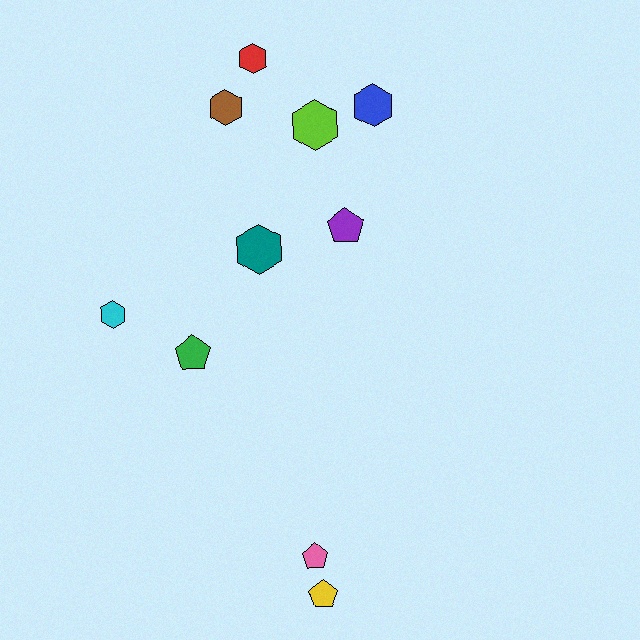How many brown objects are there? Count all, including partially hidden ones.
There is 1 brown object.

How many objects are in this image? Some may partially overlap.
There are 10 objects.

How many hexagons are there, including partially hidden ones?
There are 6 hexagons.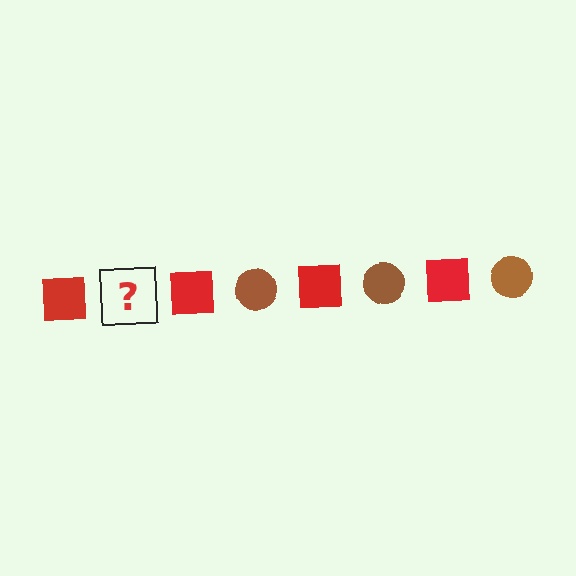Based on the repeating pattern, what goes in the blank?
The blank should be a brown circle.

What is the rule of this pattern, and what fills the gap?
The rule is that the pattern alternates between red square and brown circle. The gap should be filled with a brown circle.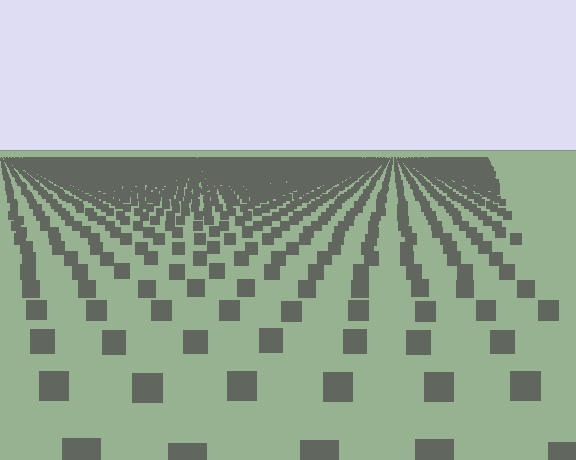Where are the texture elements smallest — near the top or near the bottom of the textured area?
Near the top.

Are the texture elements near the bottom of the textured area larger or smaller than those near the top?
Larger. Near the bottom, elements are closer to the viewer and appear at a bigger on-screen size.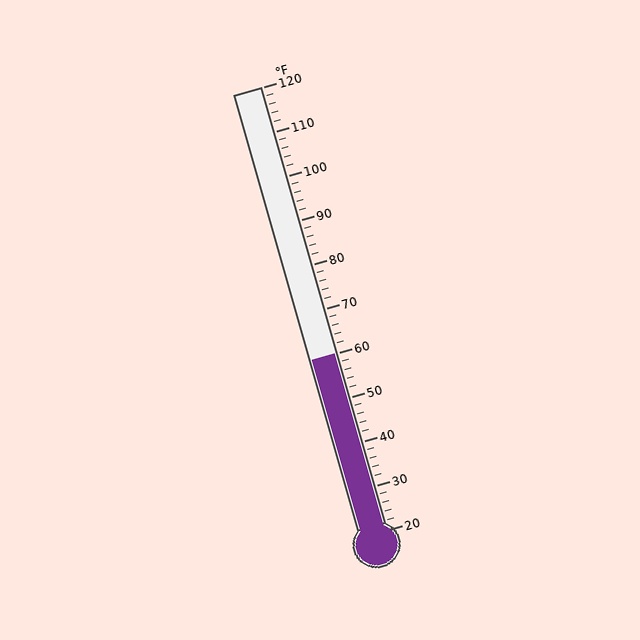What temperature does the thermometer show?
The thermometer shows approximately 60°F.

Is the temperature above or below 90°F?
The temperature is below 90°F.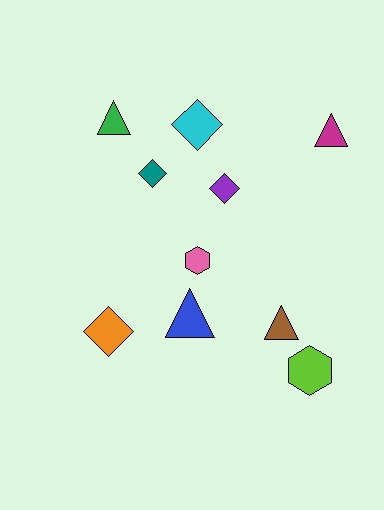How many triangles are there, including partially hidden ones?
There are 4 triangles.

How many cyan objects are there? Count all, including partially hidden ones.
There is 1 cyan object.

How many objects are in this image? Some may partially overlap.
There are 10 objects.